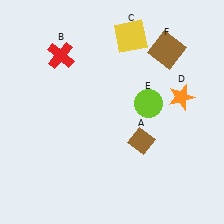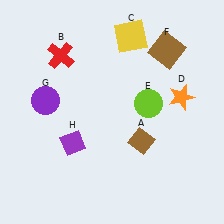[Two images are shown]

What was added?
A purple circle (G), a purple diamond (H) were added in Image 2.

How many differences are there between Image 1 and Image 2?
There are 2 differences between the two images.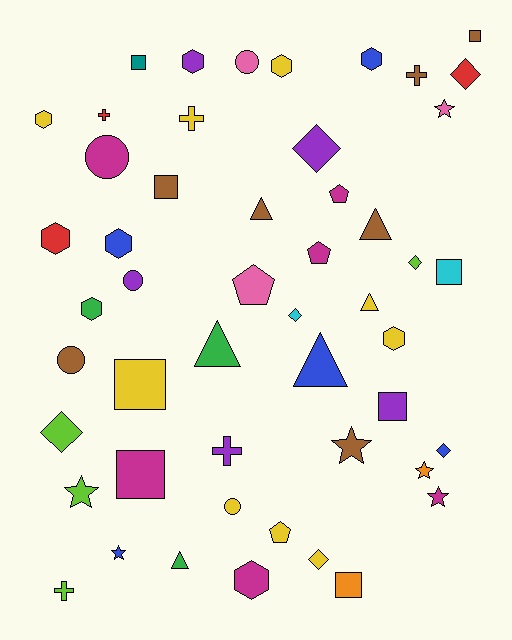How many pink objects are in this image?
There are 3 pink objects.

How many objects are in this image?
There are 50 objects.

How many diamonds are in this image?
There are 7 diamonds.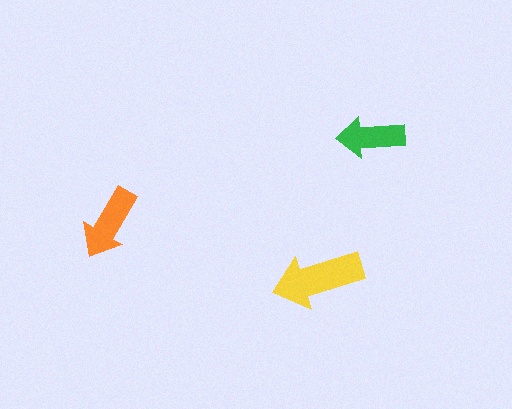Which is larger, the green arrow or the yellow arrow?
The yellow one.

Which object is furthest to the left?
The orange arrow is leftmost.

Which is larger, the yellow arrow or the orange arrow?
The yellow one.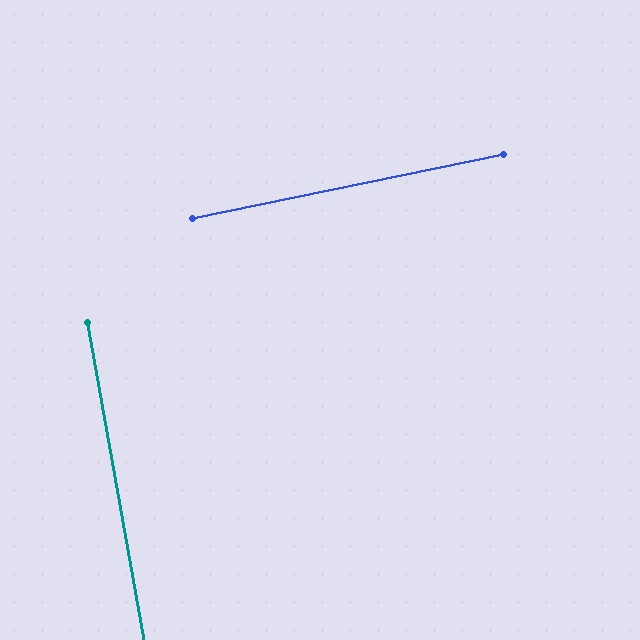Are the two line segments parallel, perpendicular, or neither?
Perpendicular — they meet at approximately 89°.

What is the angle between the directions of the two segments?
Approximately 89 degrees.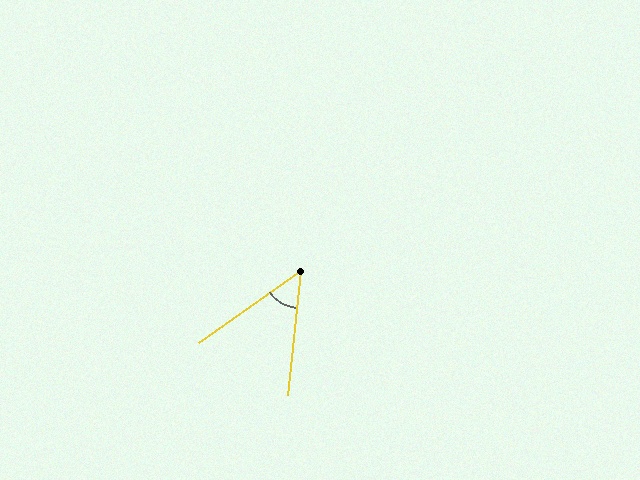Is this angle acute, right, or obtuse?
It is acute.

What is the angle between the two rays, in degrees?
Approximately 49 degrees.